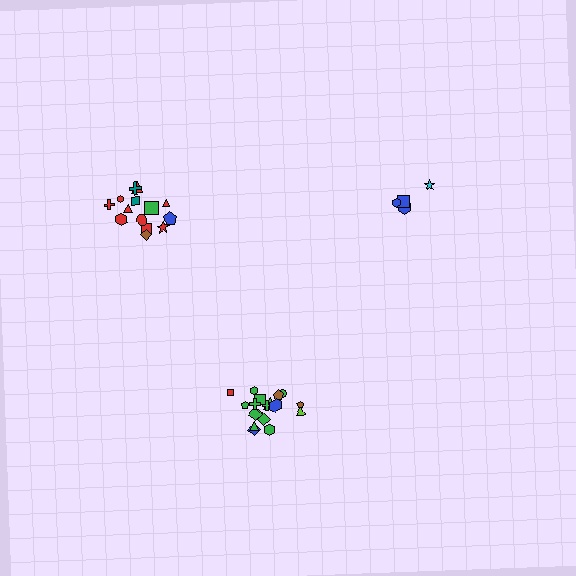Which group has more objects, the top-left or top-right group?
The top-left group.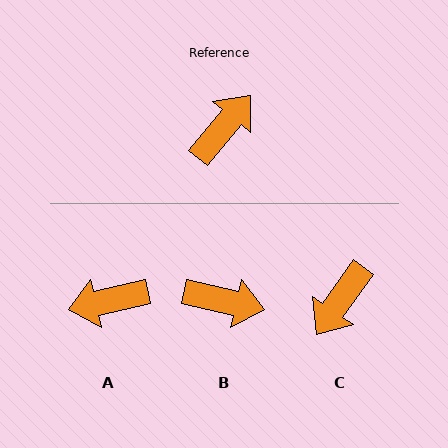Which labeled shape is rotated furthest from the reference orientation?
C, about 175 degrees away.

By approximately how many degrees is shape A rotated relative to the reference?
Approximately 143 degrees counter-clockwise.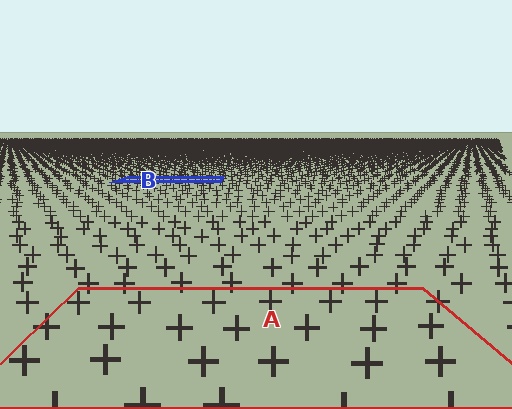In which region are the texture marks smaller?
The texture marks are smaller in region B, because it is farther away.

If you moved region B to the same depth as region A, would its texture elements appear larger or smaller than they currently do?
They would appear larger. At a closer depth, the same texture elements are projected at a bigger on-screen size.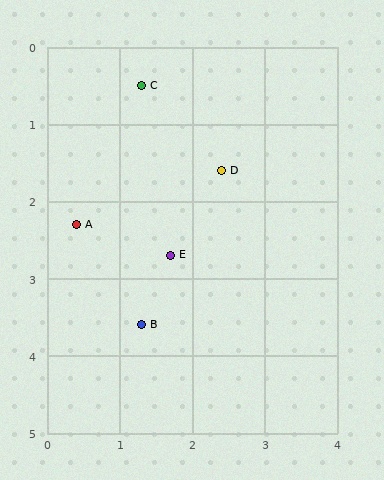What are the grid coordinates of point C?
Point C is at approximately (1.3, 0.5).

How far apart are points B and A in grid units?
Points B and A are about 1.6 grid units apart.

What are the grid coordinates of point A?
Point A is at approximately (0.4, 2.3).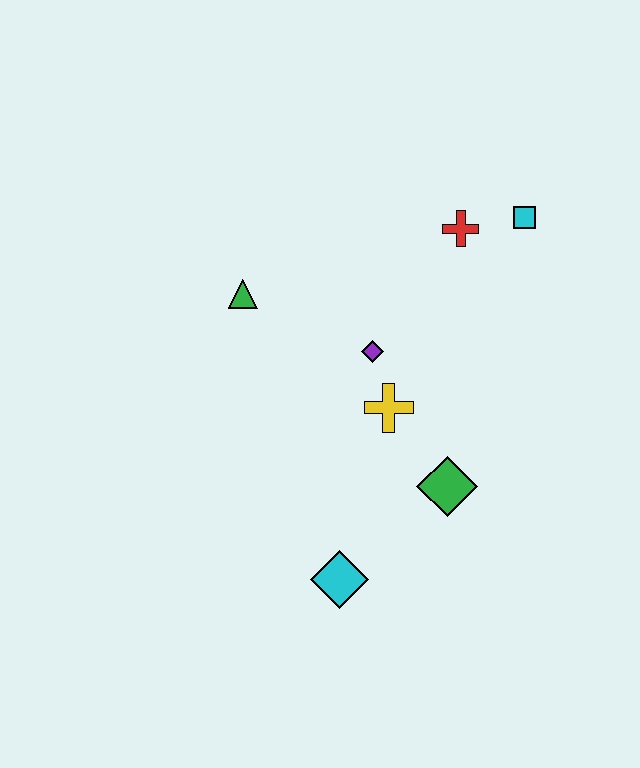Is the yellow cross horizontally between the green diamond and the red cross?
No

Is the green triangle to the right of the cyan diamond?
No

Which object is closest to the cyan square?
The red cross is closest to the cyan square.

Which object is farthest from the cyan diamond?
The cyan square is farthest from the cyan diamond.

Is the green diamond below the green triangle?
Yes